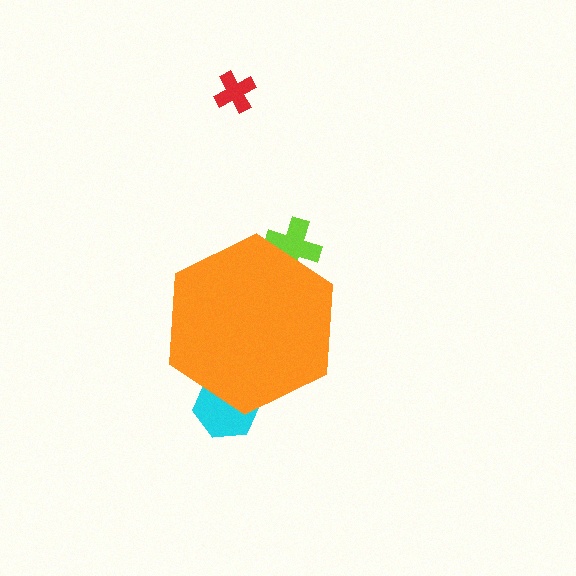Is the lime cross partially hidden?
Yes, the lime cross is partially hidden behind the orange hexagon.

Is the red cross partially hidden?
No, the red cross is fully visible.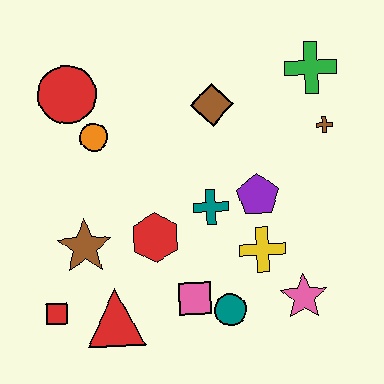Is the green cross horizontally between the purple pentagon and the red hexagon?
No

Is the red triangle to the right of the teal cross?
No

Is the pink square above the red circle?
No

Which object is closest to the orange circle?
The red circle is closest to the orange circle.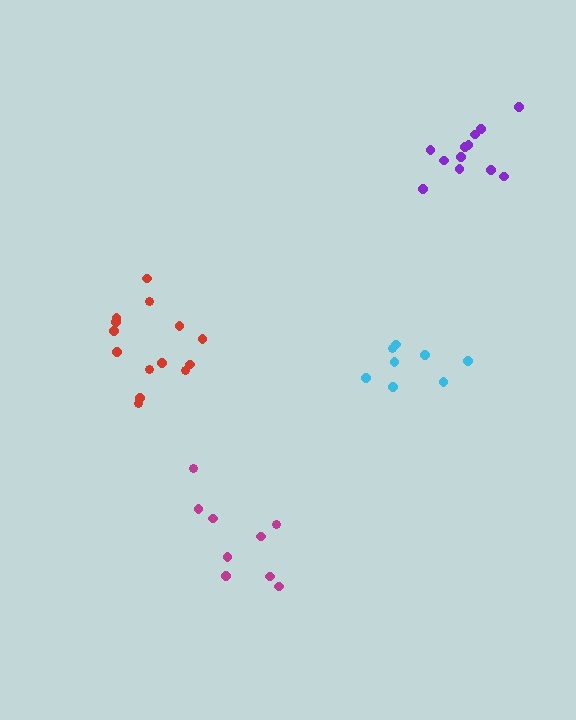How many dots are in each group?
Group 1: 9 dots, Group 2: 12 dots, Group 3: 14 dots, Group 4: 8 dots (43 total).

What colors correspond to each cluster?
The clusters are colored: magenta, purple, red, cyan.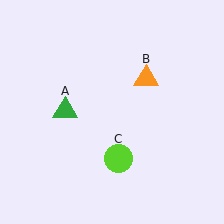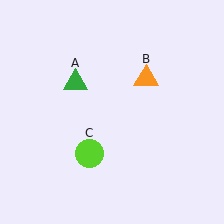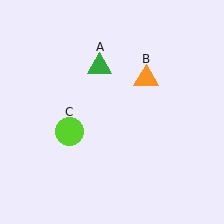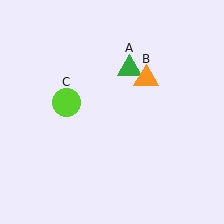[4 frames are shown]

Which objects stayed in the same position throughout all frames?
Orange triangle (object B) remained stationary.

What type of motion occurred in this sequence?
The green triangle (object A), lime circle (object C) rotated clockwise around the center of the scene.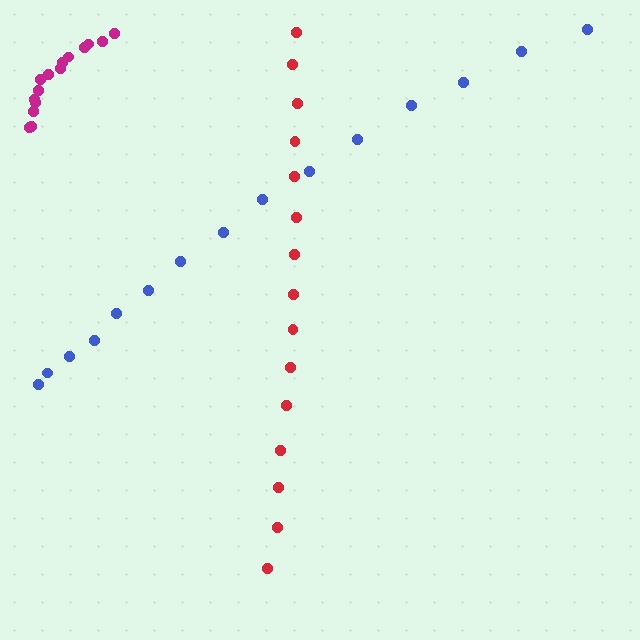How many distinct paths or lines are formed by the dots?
There are 3 distinct paths.